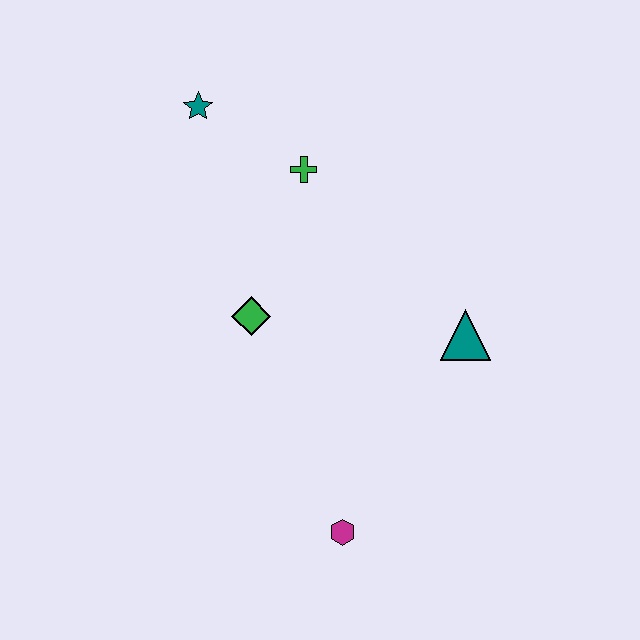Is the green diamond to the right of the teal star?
Yes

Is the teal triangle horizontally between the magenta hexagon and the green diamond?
No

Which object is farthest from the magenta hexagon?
The teal star is farthest from the magenta hexagon.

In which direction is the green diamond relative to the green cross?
The green diamond is below the green cross.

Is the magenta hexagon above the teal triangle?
No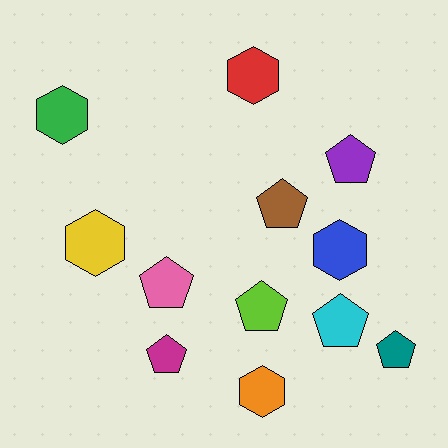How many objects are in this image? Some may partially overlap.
There are 12 objects.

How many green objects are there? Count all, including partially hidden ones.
There is 1 green object.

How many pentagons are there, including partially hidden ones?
There are 7 pentagons.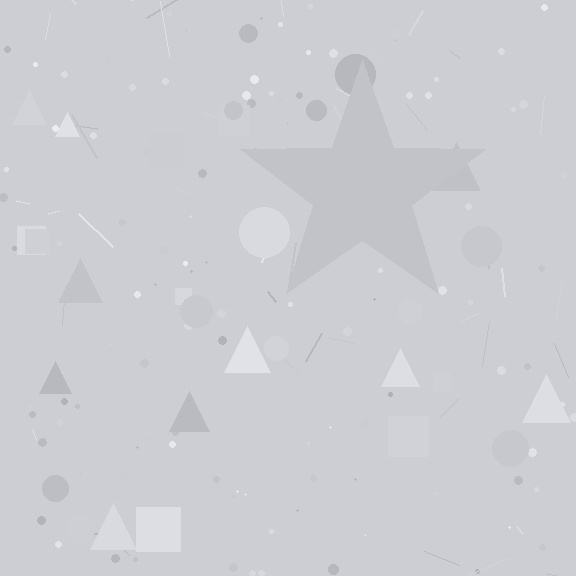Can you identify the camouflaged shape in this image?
The camouflaged shape is a star.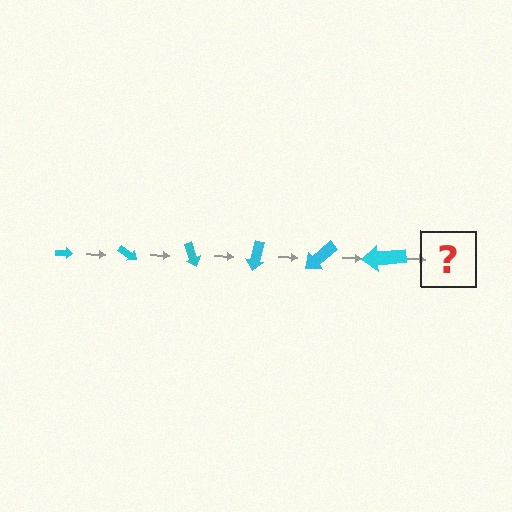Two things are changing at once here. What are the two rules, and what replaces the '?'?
The two rules are that the arrow grows larger each step and it rotates 35 degrees each step. The '?' should be an arrow, larger than the previous one and rotated 210 degrees from the start.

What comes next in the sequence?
The next element should be an arrow, larger than the previous one and rotated 210 degrees from the start.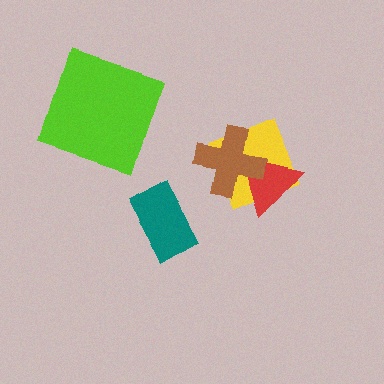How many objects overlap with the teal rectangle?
0 objects overlap with the teal rectangle.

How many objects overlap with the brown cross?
2 objects overlap with the brown cross.